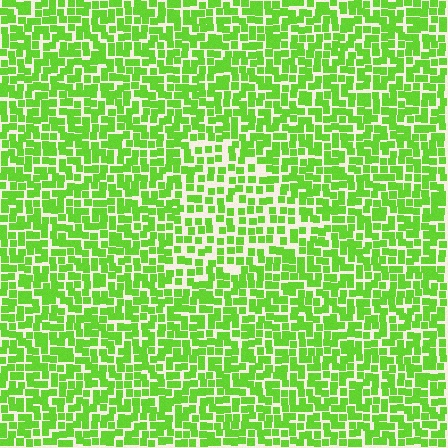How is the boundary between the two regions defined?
The boundary is defined by a change in element density (approximately 1.5x ratio). All elements are the same color, size, and shape.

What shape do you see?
I see a triangle.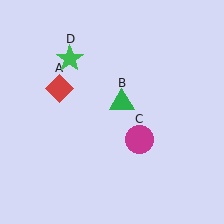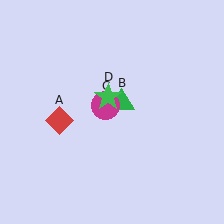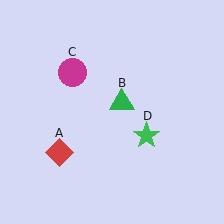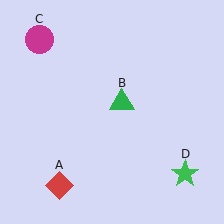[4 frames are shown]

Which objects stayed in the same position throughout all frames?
Green triangle (object B) remained stationary.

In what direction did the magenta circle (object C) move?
The magenta circle (object C) moved up and to the left.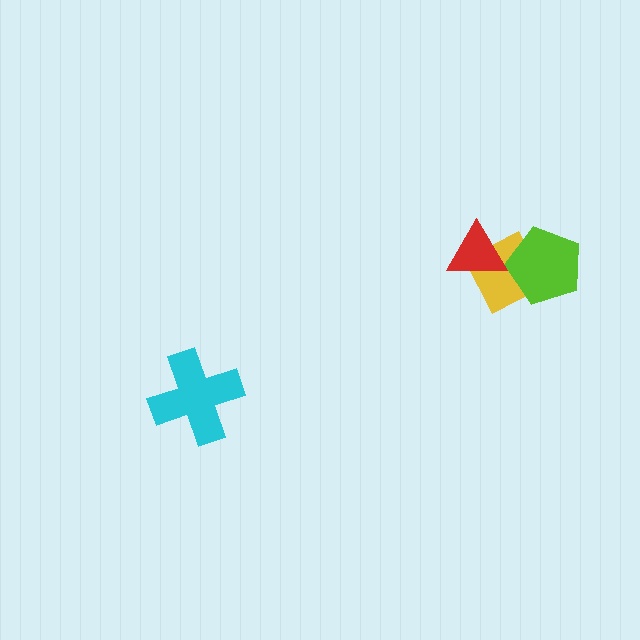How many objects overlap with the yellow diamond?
2 objects overlap with the yellow diamond.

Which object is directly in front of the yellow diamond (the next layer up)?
The lime pentagon is directly in front of the yellow diamond.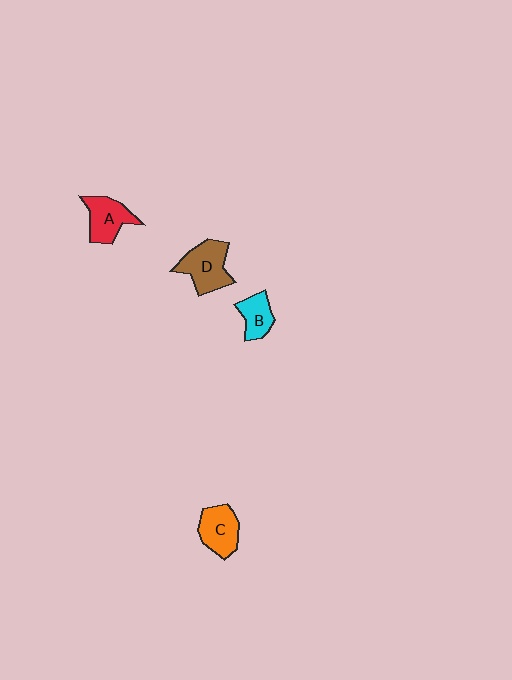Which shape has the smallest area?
Shape B (cyan).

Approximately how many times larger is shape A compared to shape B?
Approximately 1.4 times.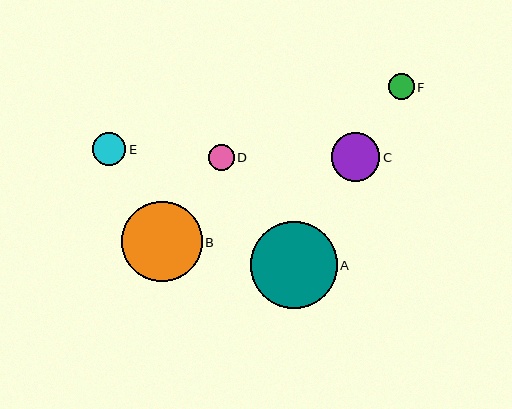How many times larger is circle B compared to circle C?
Circle B is approximately 1.7 times the size of circle C.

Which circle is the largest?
Circle A is the largest with a size of approximately 87 pixels.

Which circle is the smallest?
Circle F is the smallest with a size of approximately 26 pixels.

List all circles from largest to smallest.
From largest to smallest: A, B, C, E, D, F.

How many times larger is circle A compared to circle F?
Circle A is approximately 3.3 times the size of circle F.